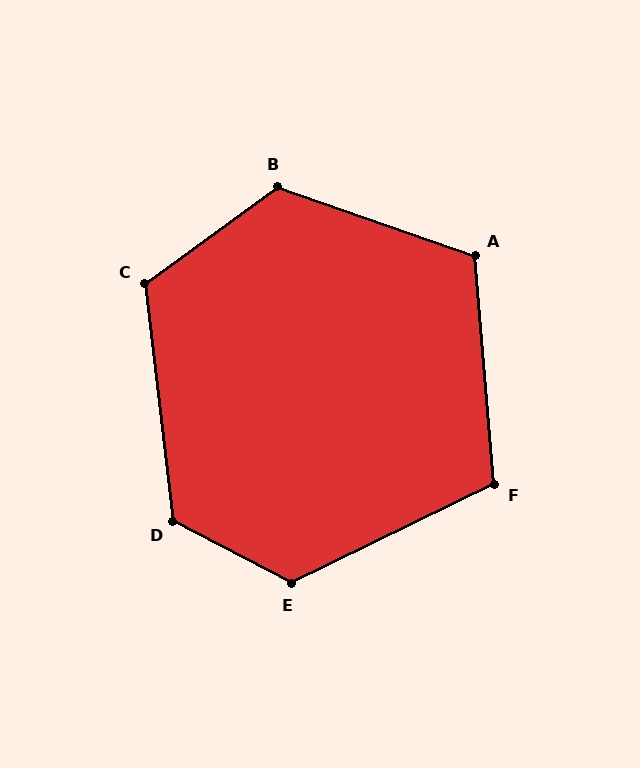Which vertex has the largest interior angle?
E, at approximately 126 degrees.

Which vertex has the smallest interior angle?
F, at approximately 111 degrees.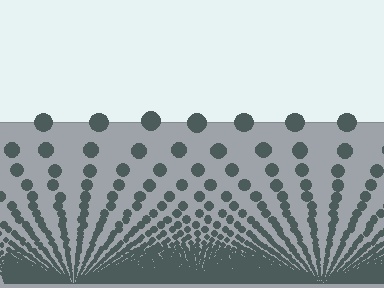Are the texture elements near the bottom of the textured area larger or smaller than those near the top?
Smaller. The gradient is inverted — elements near the bottom are smaller and denser.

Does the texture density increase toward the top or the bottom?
Density increases toward the bottom.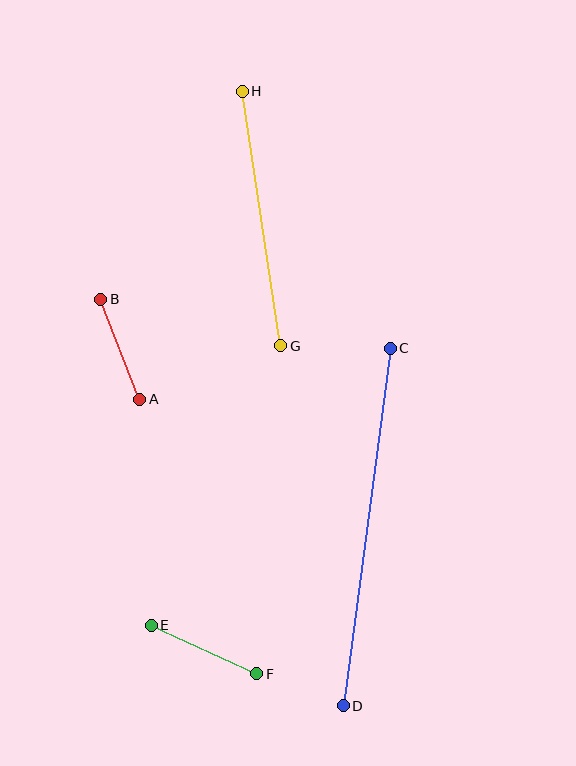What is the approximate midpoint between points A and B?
The midpoint is at approximately (120, 349) pixels.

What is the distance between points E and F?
The distance is approximately 116 pixels.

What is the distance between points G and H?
The distance is approximately 258 pixels.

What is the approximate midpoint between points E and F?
The midpoint is at approximately (204, 650) pixels.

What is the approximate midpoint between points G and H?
The midpoint is at approximately (262, 219) pixels.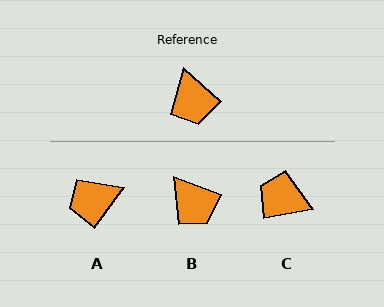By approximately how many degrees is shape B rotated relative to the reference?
Approximately 21 degrees counter-clockwise.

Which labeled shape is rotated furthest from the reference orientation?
C, about 129 degrees away.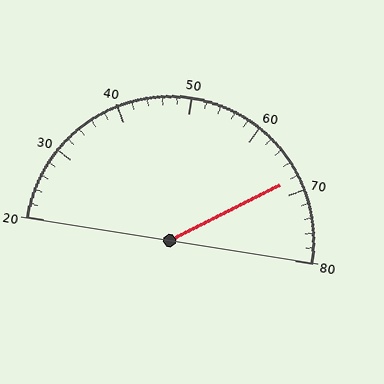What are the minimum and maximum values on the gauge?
The gauge ranges from 20 to 80.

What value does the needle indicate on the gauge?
The needle indicates approximately 68.